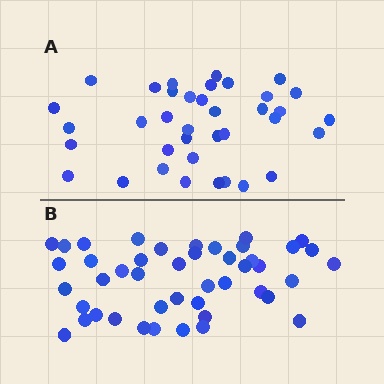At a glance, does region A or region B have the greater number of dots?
Region B (the bottom region) has more dots.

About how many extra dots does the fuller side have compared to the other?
Region B has roughly 8 or so more dots than region A.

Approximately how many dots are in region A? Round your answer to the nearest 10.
About 40 dots. (The exact count is 37, which rounds to 40.)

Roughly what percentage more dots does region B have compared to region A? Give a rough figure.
About 20% more.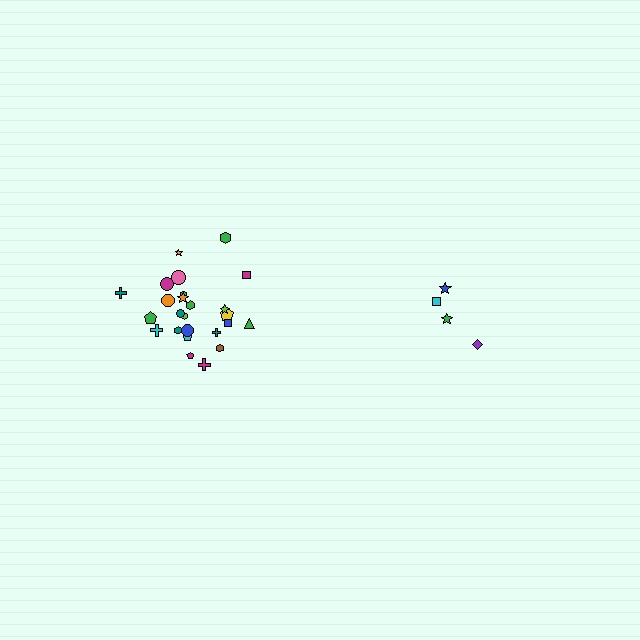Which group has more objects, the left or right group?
The left group.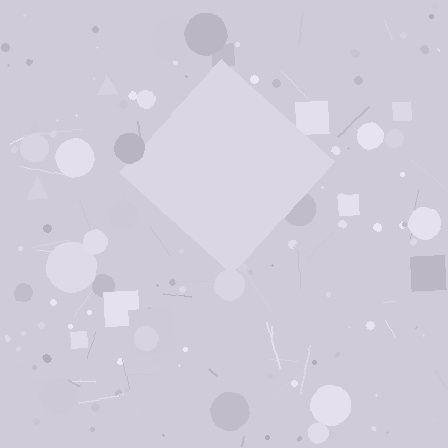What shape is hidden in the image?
A diamond is hidden in the image.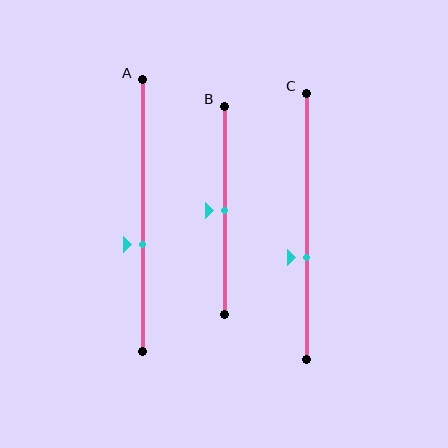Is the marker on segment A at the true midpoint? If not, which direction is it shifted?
No, the marker on segment A is shifted downward by about 11% of the segment length.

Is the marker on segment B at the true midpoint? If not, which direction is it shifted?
Yes, the marker on segment B is at the true midpoint.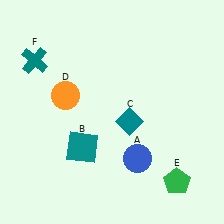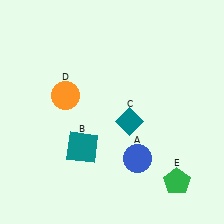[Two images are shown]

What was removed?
The teal cross (F) was removed in Image 2.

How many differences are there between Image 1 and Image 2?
There is 1 difference between the two images.